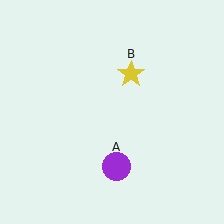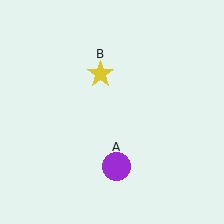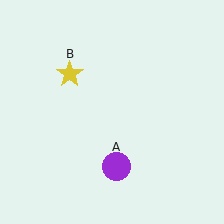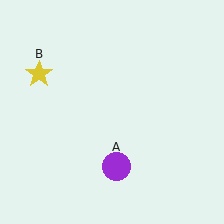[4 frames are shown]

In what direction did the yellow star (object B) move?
The yellow star (object B) moved left.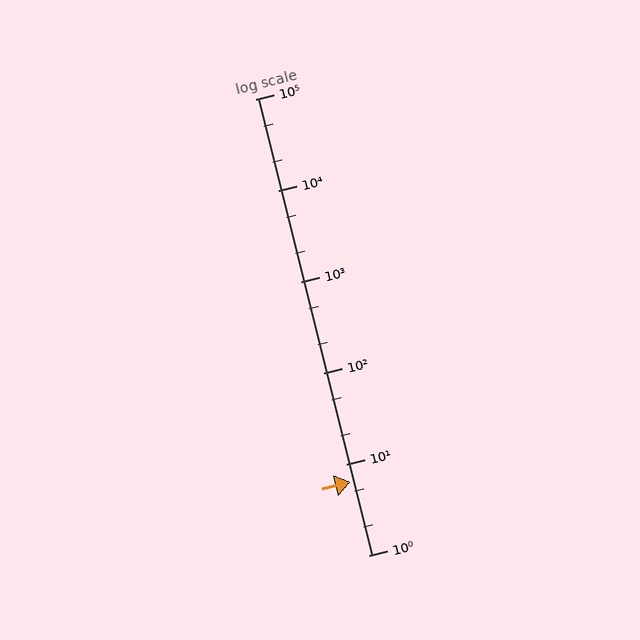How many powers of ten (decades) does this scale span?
The scale spans 5 decades, from 1 to 100000.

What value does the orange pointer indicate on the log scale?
The pointer indicates approximately 6.3.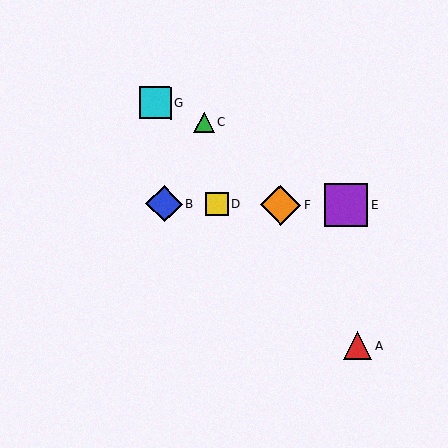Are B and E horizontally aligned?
Yes, both are at y≈204.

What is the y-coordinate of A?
Object A is at y≈346.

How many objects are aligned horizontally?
4 objects (B, D, E, F) are aligned horizontally.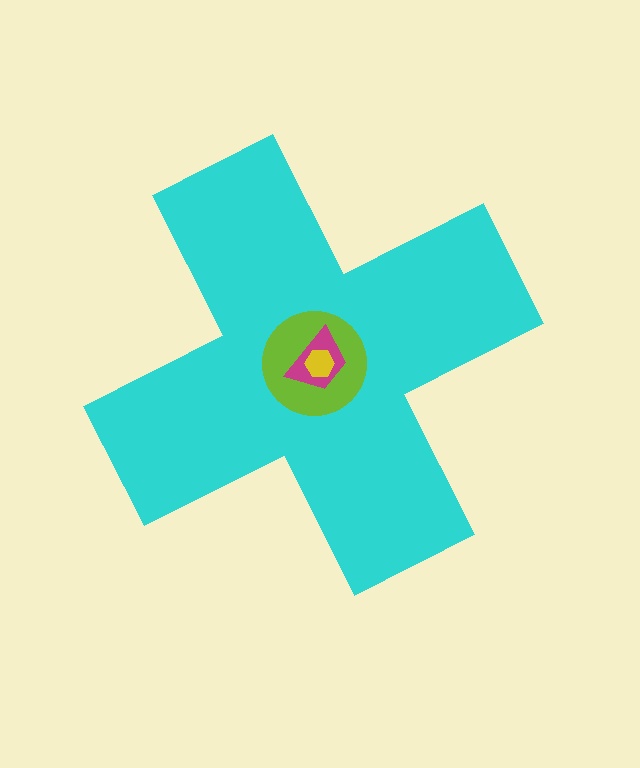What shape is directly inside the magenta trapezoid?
The yellow hexagon.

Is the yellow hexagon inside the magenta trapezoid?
Yes.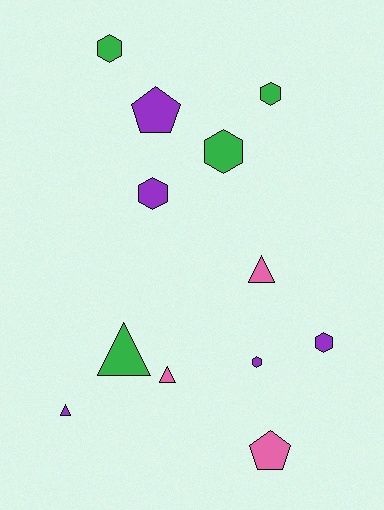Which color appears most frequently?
Purple, with 5 objects.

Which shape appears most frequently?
Hexagon, with 6 objects.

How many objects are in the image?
There are 12 objects.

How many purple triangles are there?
There is 1 purple triangle.